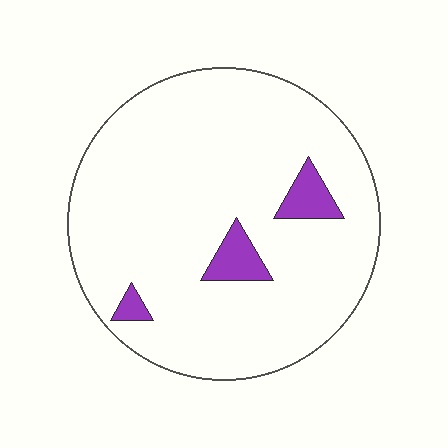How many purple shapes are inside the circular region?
3.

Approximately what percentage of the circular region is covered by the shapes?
Approximately 5%.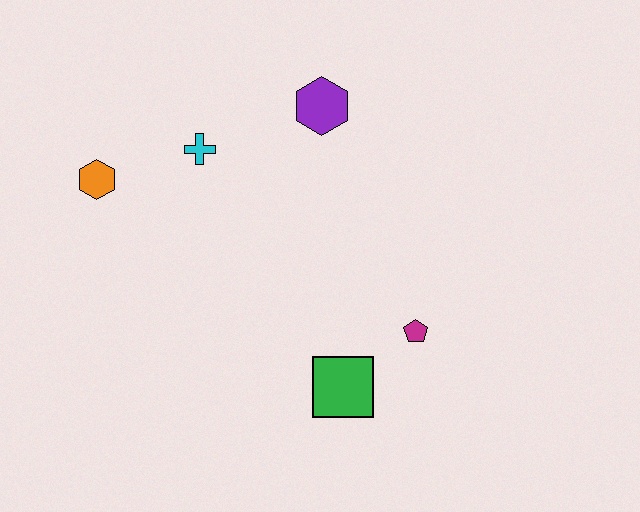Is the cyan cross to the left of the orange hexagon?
No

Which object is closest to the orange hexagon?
The cyan cross is closest to the orange hexagon.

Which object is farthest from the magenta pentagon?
The orange hexagon is farthest from the magenta pentagon.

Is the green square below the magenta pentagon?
Yes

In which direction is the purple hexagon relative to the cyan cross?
The purple hexagon is to the right of the cyan cross.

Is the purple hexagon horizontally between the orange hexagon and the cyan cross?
No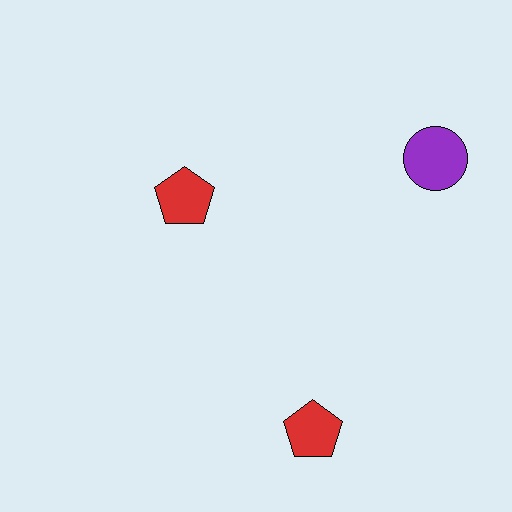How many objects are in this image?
There are 3 objects.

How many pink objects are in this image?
There are no pink objects.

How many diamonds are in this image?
There are no diamonds.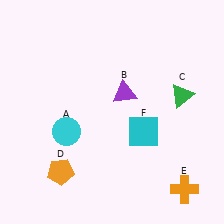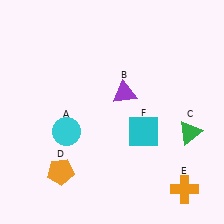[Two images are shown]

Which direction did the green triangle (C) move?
The green triangle (C) moved down.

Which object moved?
The green triangle (C) moved down.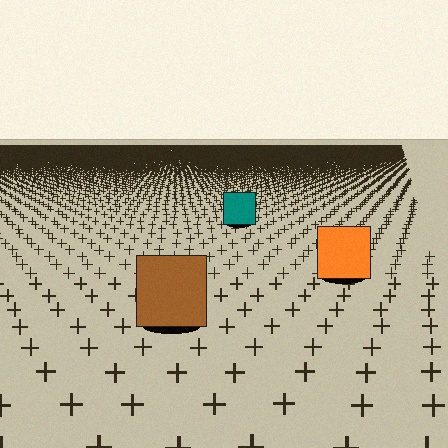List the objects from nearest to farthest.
From nearest to farthest: the brown square, the orange square, the teal square.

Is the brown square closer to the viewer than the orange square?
Yes. The brown square is closer — you can tell from the texture gradient: the ground texture is coarser near it.